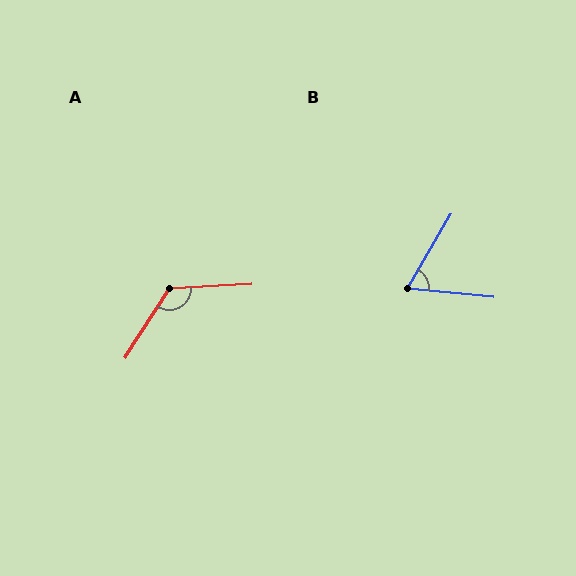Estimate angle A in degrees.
Approximately 126 degrees.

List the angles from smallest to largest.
B (65°), A (126°).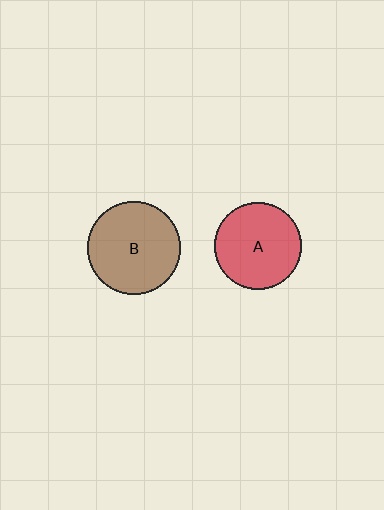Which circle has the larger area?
Circle B (brown).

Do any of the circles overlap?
No, none of the circles overlap.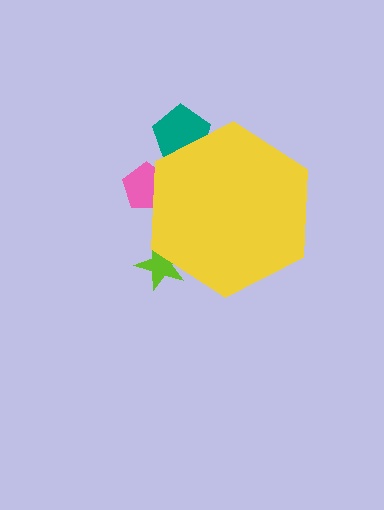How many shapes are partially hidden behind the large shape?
3 shapes are partially hidden.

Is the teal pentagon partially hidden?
Yes, the teal pentagon is partially hidden behind the yellow hexagon.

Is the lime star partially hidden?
Yes, the lime star is partially hidden behind the yellow hexagon.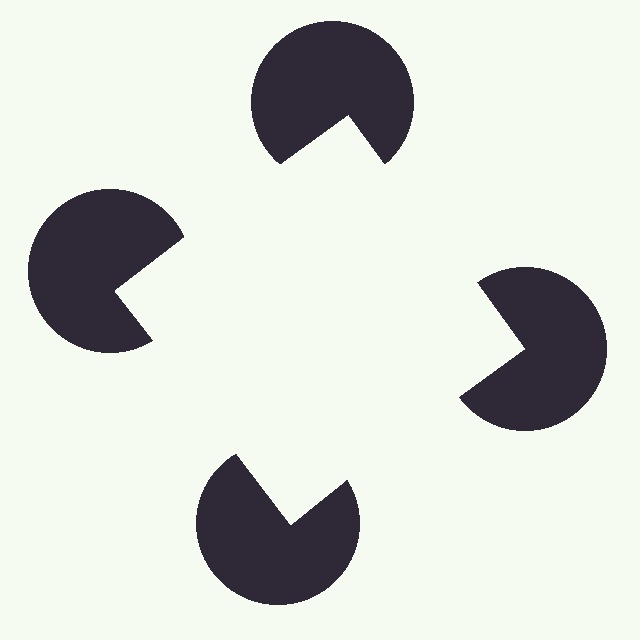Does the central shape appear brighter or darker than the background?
It typically appears slightly brighter than the background, even though no actual brightness change is drawn.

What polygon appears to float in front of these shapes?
An illusory square — its edges are inferred from the aligned wedge cuts in the pac-man discs, not physically drawn.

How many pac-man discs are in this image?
There are 4 — one at each vertex of the illusory square.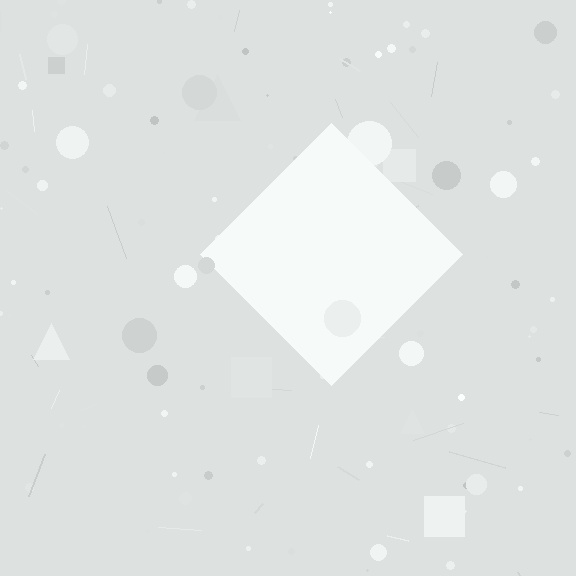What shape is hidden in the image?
A diamond is hidden in the image.